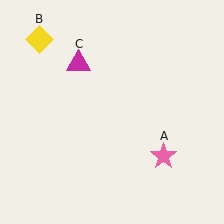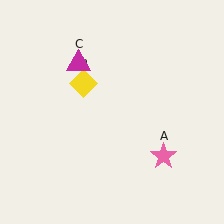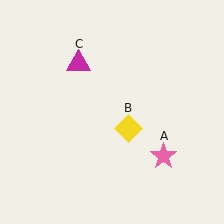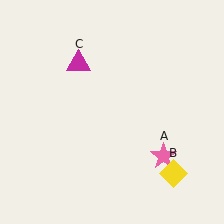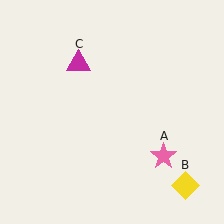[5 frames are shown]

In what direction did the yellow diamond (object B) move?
The yellow diamond (object B) moved down and to the right.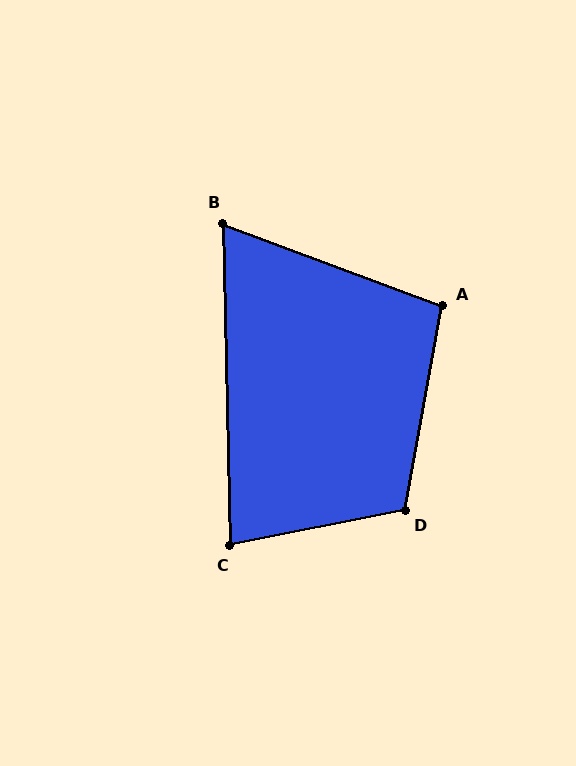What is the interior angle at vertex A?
Approximately 100 degrees (obtuse).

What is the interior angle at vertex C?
Approximately 80 degrees (acute).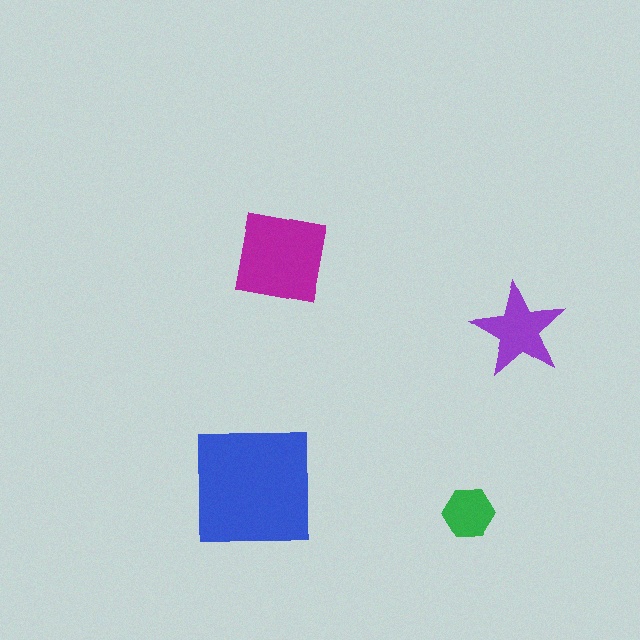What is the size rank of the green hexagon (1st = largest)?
4th.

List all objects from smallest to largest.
The green hexagon, the purple star, the magenta square, the blue square.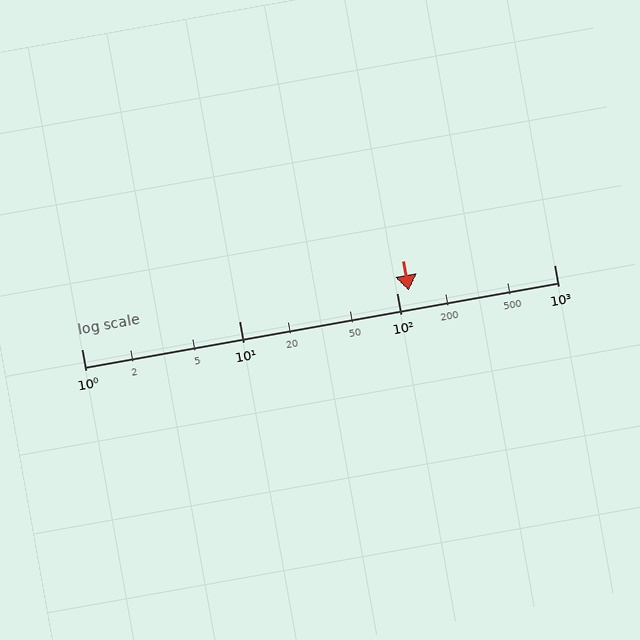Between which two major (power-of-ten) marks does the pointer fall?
The pointer is between 100 and 1000.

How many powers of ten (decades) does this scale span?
The scale spans 3 decades, from 1 to 1000.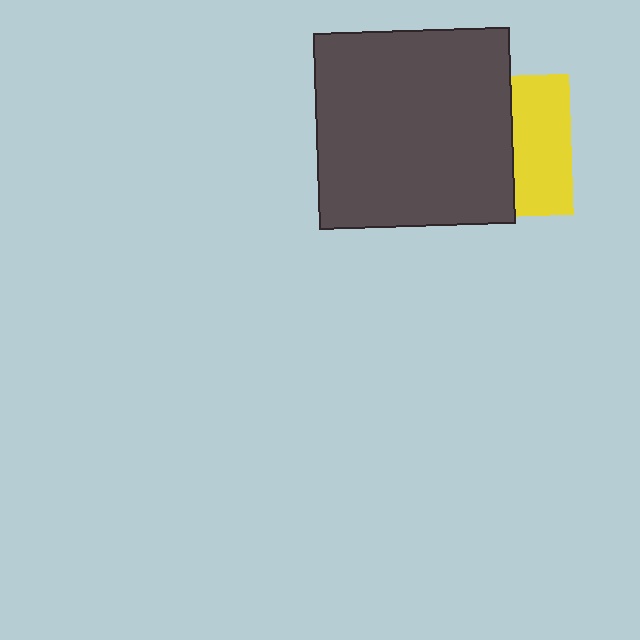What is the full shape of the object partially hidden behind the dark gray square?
The partially hidden object is a yellow square.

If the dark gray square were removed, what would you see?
You would see the complete yellow square.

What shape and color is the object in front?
The object in front is a dark gray square.